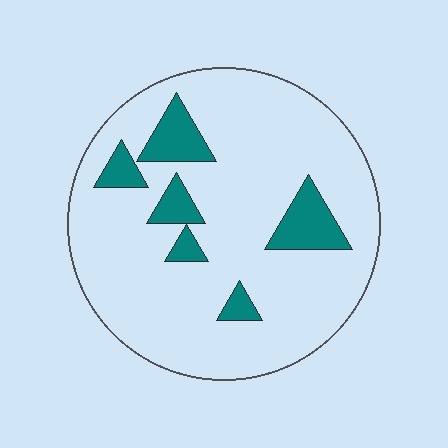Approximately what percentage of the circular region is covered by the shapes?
Approximately 15%.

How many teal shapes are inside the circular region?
6.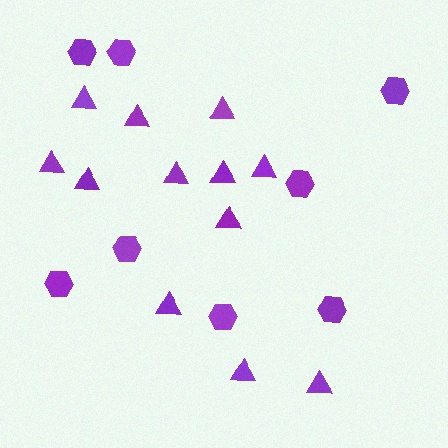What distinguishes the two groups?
There are 2 groups: one group of triangles (12) and one group of hexagons (8).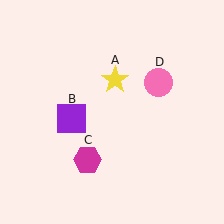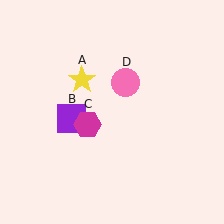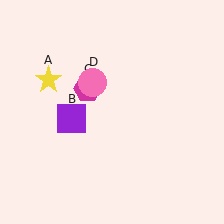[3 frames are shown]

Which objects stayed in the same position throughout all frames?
Purple square (object B) remained stationary.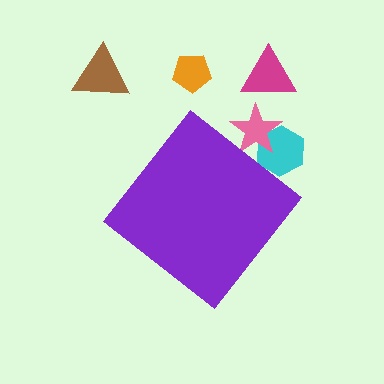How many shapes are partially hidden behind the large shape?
2 shapes are partially hidden.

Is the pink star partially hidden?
Yes, the pink star is partially hidden behind the purple diamond.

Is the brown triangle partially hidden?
No, the brown triangle is fully visible.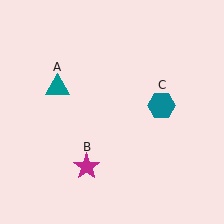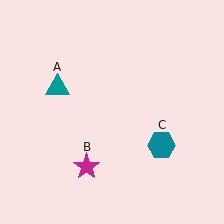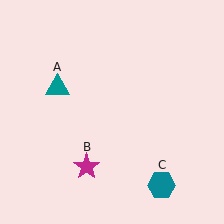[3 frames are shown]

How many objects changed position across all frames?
1 object changed position: teal hexagon (object C).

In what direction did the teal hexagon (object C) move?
The teal hexagon (object C) moved down.